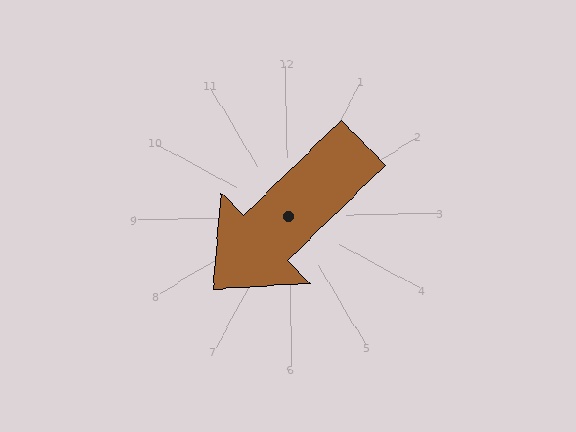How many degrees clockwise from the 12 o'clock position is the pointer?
Approximately 227 degrees.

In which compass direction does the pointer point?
Southwest.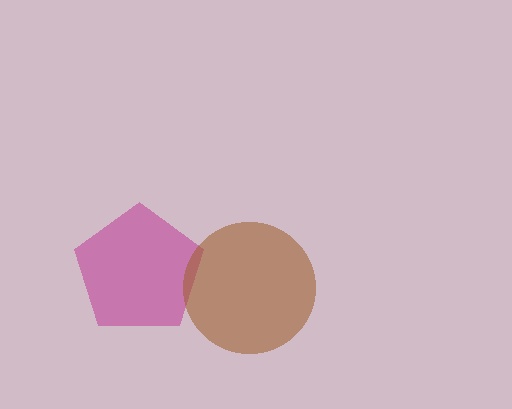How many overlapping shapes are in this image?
There are 2 overlapping shapes in the image.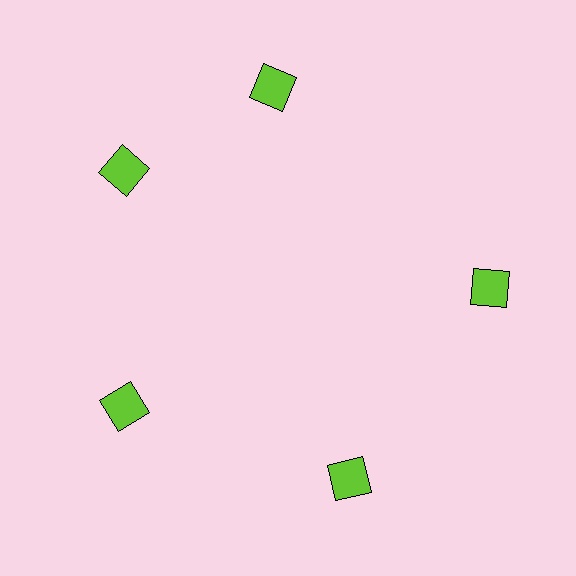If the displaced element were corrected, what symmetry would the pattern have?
It would have 5-fold rotational symmetry — the pattern would map onto itself every 72 degrees.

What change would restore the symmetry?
The symmetry would be restored by rotating it back into even spacing with its neighbors so that all 5 squares sit at equal angles and equal distance from the center.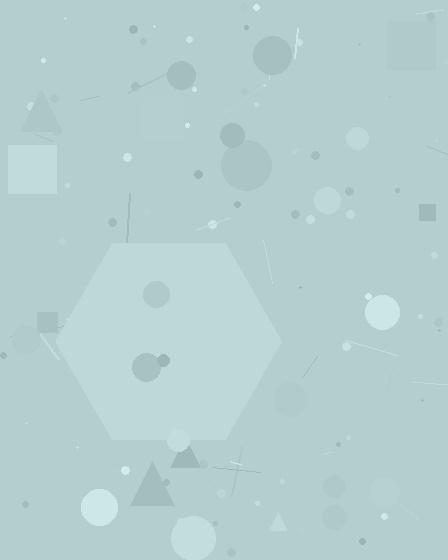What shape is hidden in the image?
A hexagon is hidden in the image.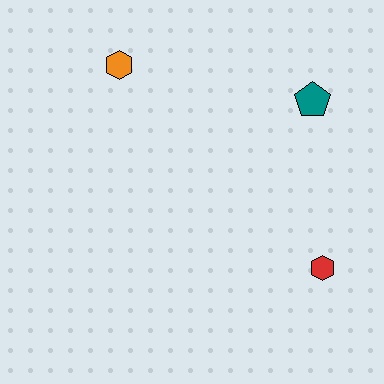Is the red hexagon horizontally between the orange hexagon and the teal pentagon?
No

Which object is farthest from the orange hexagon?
The red hexagon is farthest from the orange hexagon.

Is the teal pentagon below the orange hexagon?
Yes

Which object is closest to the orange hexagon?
The teal pentagon is closest to the orange hexagon.